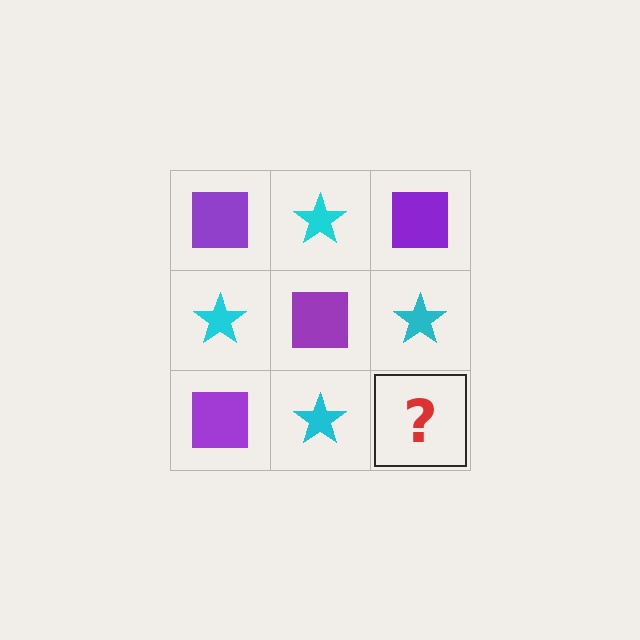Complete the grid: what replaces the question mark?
The question mark should be replaced with a purple square.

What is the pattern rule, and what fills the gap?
The rule is that it alternates purple square and cyan star in a checkerboard pattern. The gap should be filled with a purple square.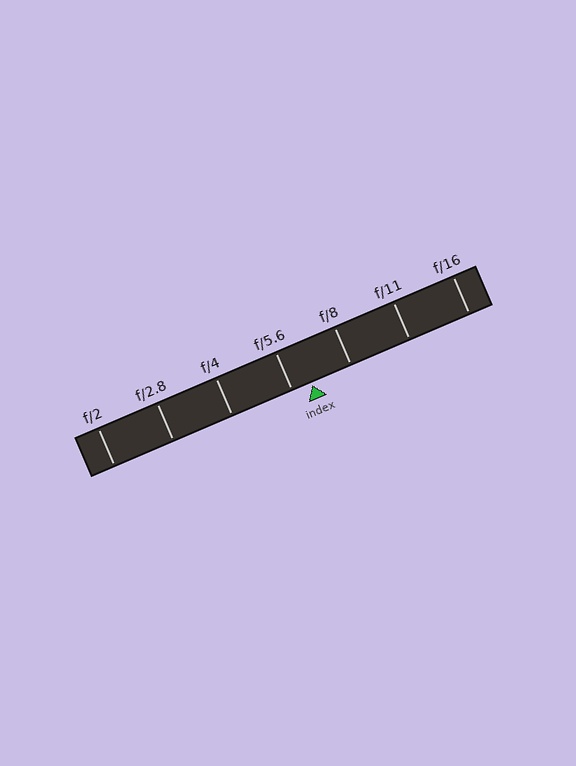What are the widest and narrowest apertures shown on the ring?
The widest aperture shown is f/2 and the narrowest is f/16.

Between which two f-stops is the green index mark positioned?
The index mark is between f/5.6 and f/8.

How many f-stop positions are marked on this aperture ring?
There are 7 f-stop positions marked.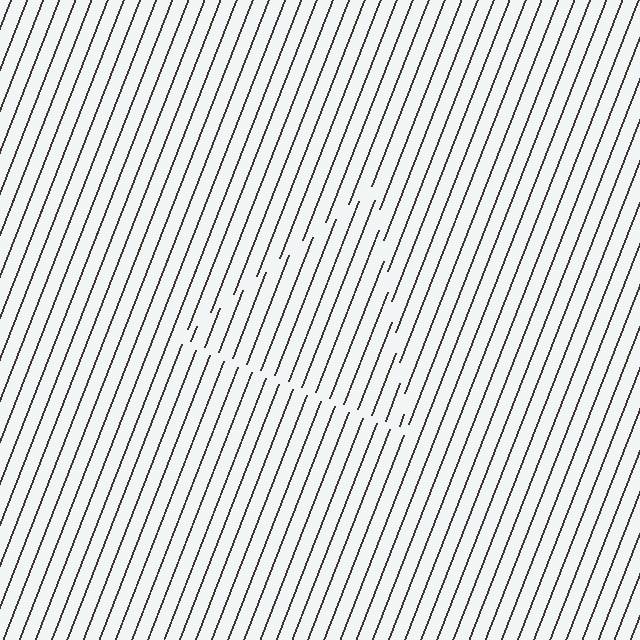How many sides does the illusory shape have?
3 sides — the line-ends trace a triangle.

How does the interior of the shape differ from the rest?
The interior of the shape contains the same grating, shifted by half a period — the contour is defined by the phase discontinuity where line-ends from the inner and outer gratings abut.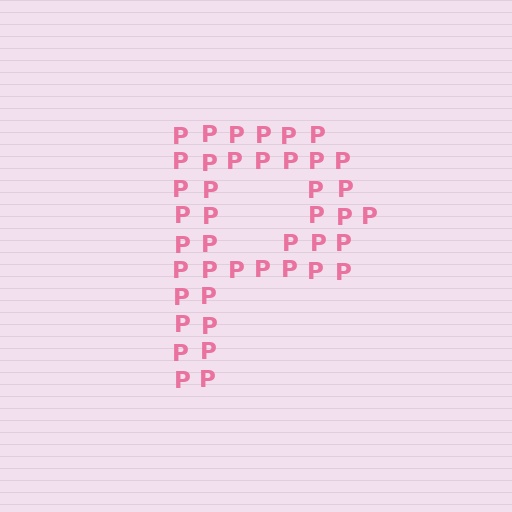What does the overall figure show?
The overall figure shows the letter P.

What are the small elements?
The small elements are letter P's.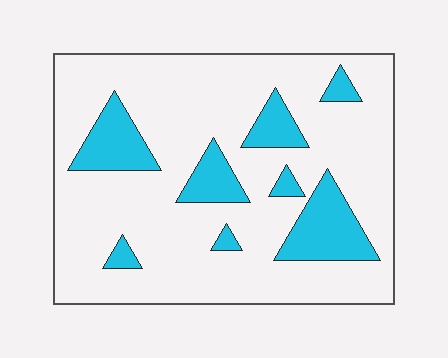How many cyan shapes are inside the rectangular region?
8.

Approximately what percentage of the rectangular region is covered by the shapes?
Approximately 20%.